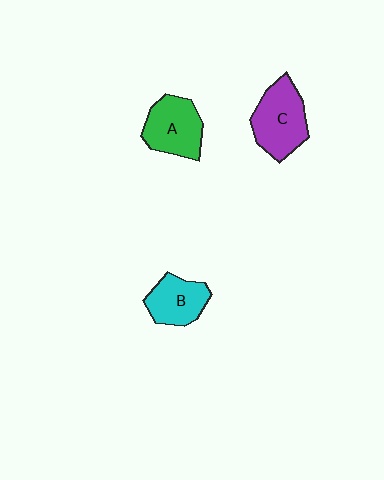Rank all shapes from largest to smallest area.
From largest to smallest: C (purple), A (green), B (cyan).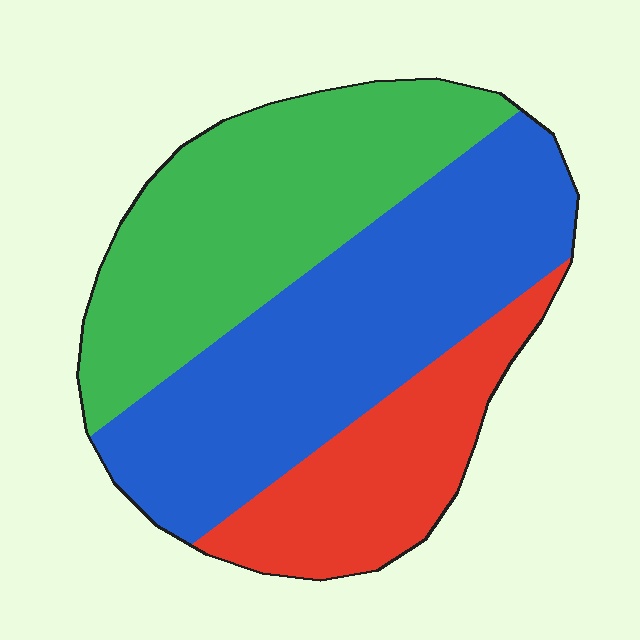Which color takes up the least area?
Red, at roughly 20%.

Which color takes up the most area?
Blue, at roughly 45%.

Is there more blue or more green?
Blue.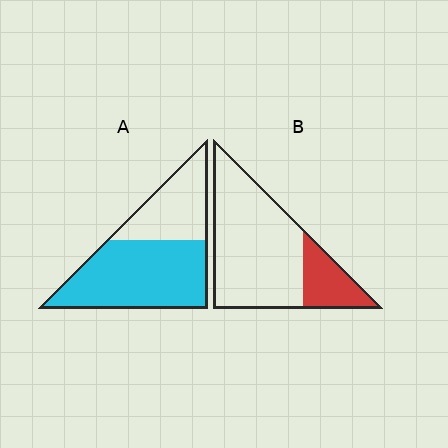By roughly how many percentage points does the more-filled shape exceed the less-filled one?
By roughly 40 percentage points (A over B).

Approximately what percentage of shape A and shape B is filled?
A is approximately 65% and B is approximately 20%.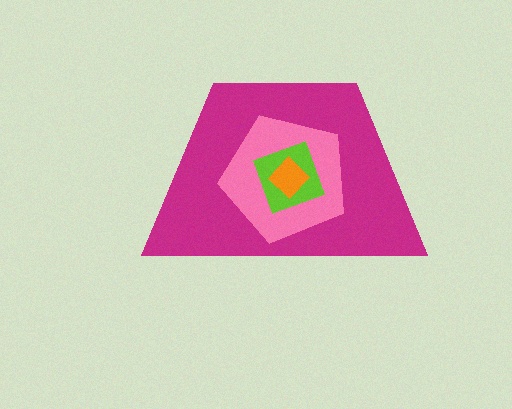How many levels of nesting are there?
4.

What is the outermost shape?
The magenta trapezoid.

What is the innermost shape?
The orange diamond.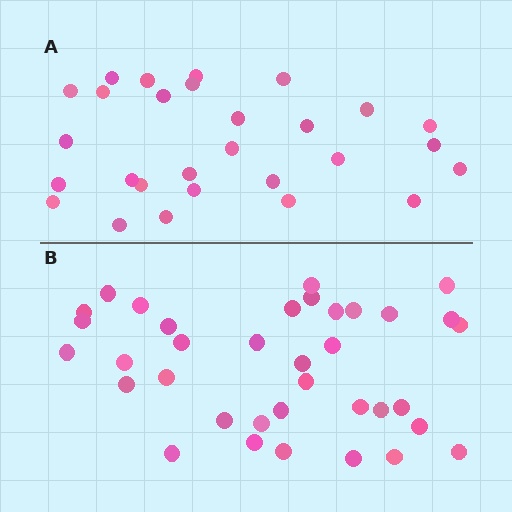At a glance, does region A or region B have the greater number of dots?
Region B (the bottom region) has more dots.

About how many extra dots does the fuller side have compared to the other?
Region B has roughly 8 or so more dots than region A.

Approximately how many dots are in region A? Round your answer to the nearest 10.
About 30 dots. (The exact count is 28, which rounds to 30.)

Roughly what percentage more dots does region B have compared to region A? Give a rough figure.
About 30% more.